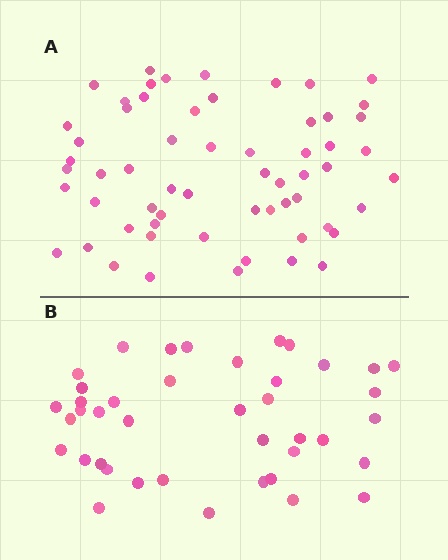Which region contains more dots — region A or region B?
Region A (the top region) has more dots.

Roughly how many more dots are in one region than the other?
Region A has approximately 20 more dots than region B.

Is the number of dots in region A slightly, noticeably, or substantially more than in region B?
Region A has substantially more. The ratio is roughly 1.5 to 1.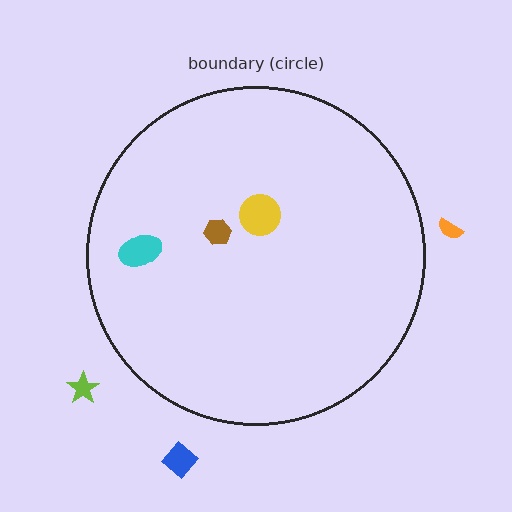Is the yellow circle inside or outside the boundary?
Inside.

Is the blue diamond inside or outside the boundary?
Outside.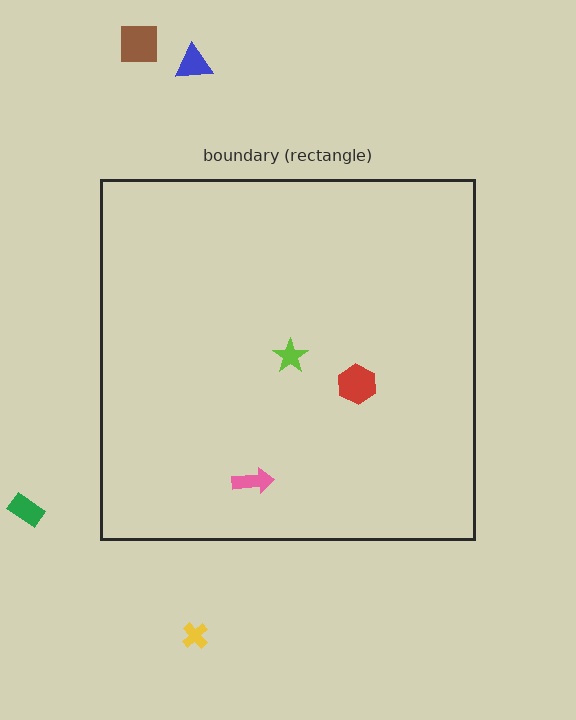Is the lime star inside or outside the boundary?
Inside.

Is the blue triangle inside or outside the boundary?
Outside.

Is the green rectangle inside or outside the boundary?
Outside.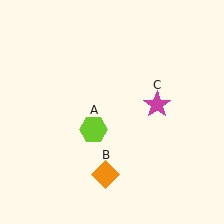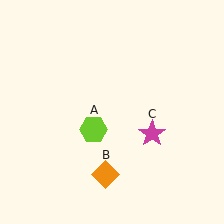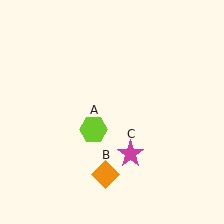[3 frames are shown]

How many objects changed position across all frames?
1 object changed position: magenta star (object C).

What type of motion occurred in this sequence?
The magenta star (object C) rotated clockwise around the center of the scene.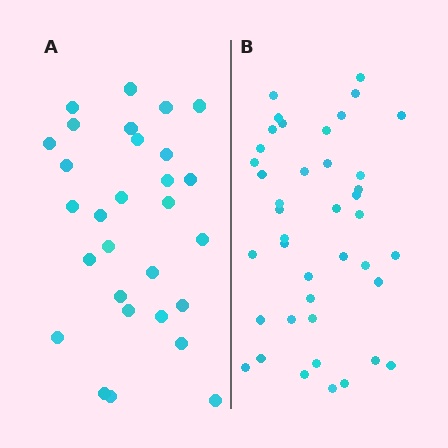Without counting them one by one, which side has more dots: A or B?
Region B (the right region) has more dots.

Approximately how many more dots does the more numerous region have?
Region B has roughly 12 or so more dots than region A.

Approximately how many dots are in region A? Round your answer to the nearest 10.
About 30 dots. (The exact count is 29, which rounds to 30.)